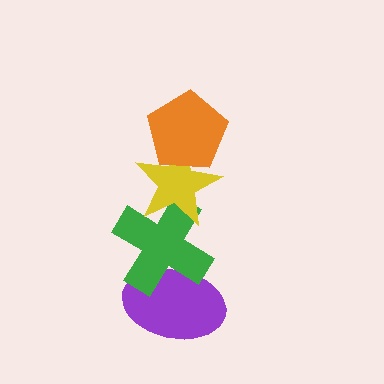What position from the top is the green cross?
The green cross is 3rd from the top.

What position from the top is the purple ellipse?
The purple ellipse is 4th from the top.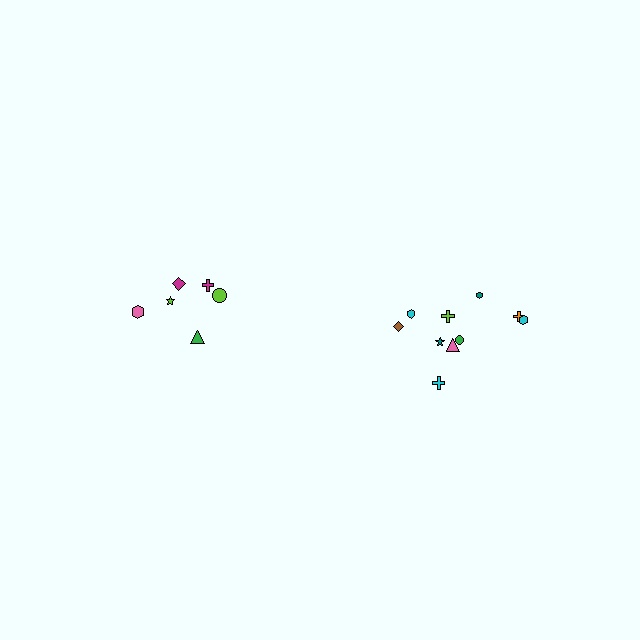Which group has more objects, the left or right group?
The right group.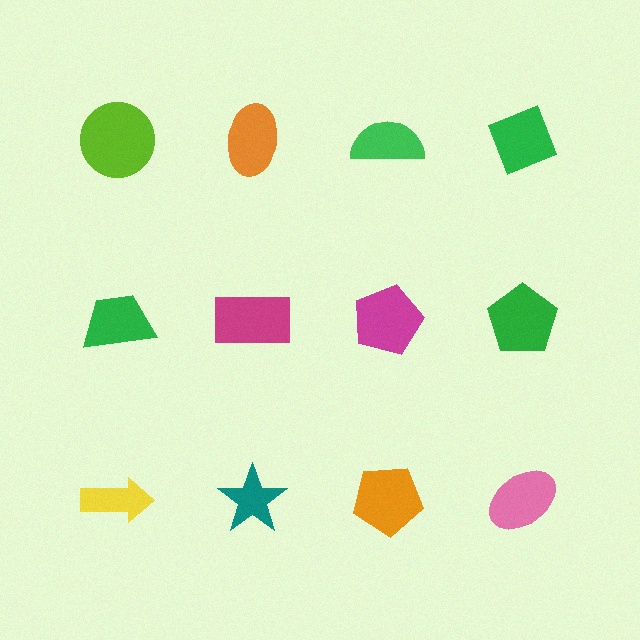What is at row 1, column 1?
A lime circle.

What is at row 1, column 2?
An orange ellipse.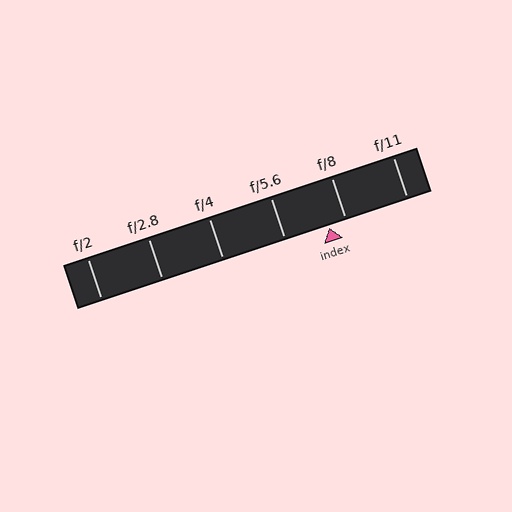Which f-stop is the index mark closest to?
The index mark is closest to f/8.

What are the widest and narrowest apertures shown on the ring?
The widest aperture shown is f/2 and the narrowest is f/11.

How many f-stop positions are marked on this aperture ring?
There are 6 f-stop positions marked.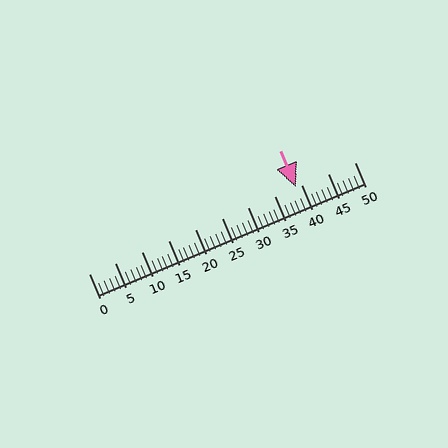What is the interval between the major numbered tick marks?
The major tick marks are spaced 5 units apart.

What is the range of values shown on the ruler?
The ruler shows values from 0 to 50.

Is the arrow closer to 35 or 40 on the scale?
The arrow is closer to 40.